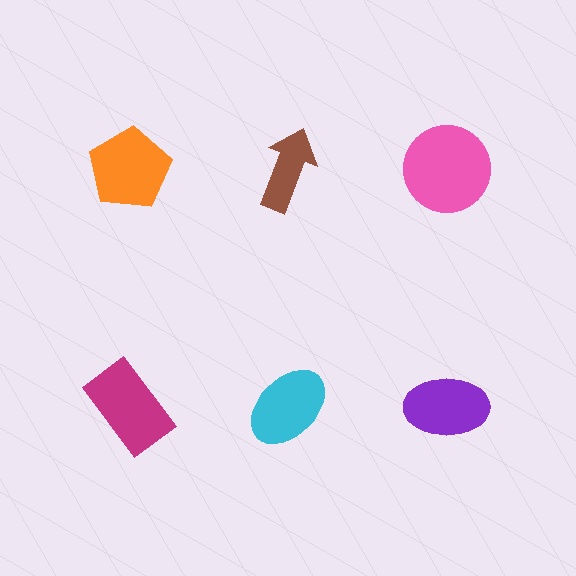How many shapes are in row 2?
3 shapes.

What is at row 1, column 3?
A pink circle.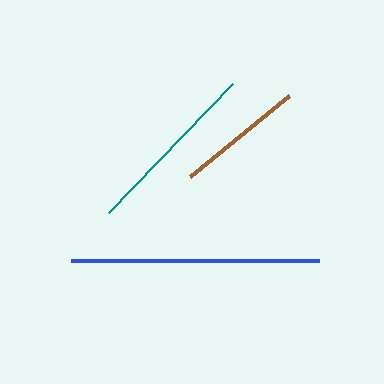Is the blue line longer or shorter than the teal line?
The blue line is longer than the teal line.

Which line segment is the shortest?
The brown line is the shortest at approximately 128 pixels.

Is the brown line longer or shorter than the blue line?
The blue line is longer than the brown line.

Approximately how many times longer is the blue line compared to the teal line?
The blue line is approximately 1.4 times the length of the teal line.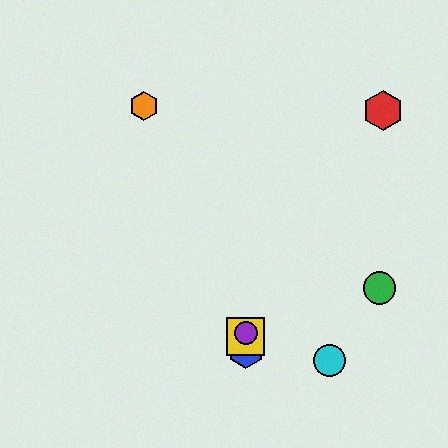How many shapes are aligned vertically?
3 shapes (the blue hexagon, the yellow square, the purple circle) are aligned vertically.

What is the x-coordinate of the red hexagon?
The red hexagon is at x≈383.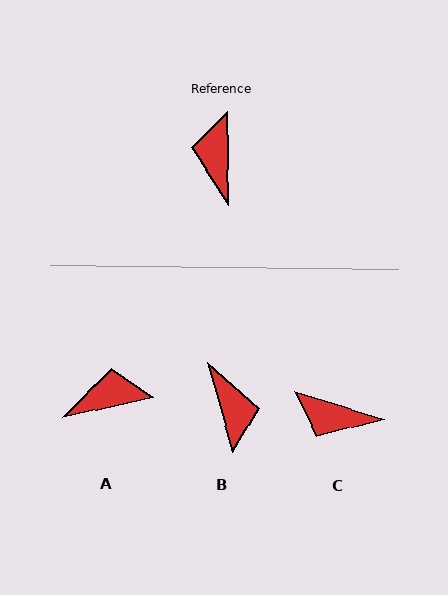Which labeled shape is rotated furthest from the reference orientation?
B, about 165 degrees away.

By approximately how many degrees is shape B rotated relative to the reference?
Approximately 165 degrees clockwise.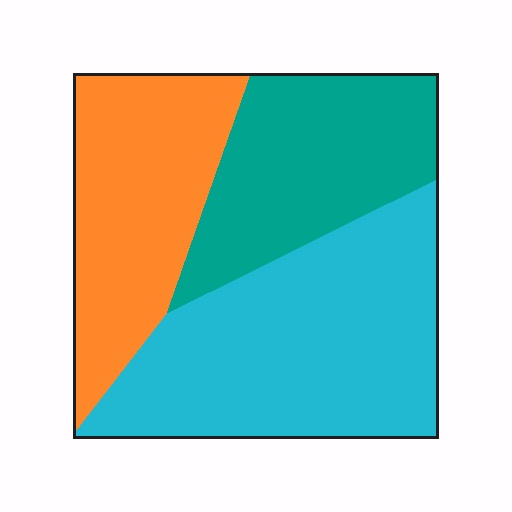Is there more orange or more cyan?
Cyan.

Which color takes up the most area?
Cyan, at roughly 45%.